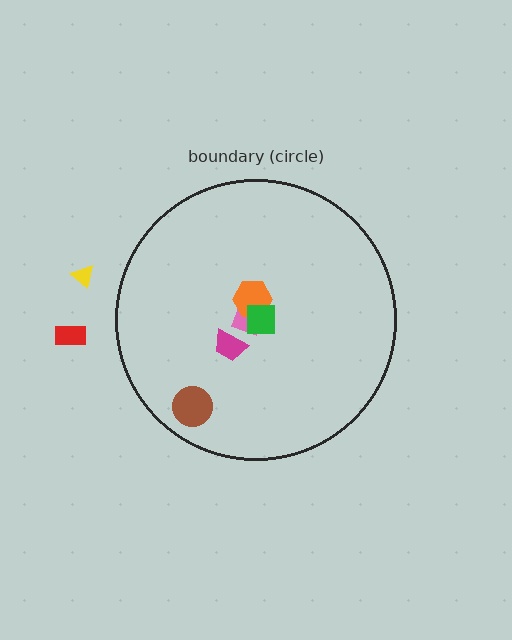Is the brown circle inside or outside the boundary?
Inside.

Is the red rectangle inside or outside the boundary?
Outside.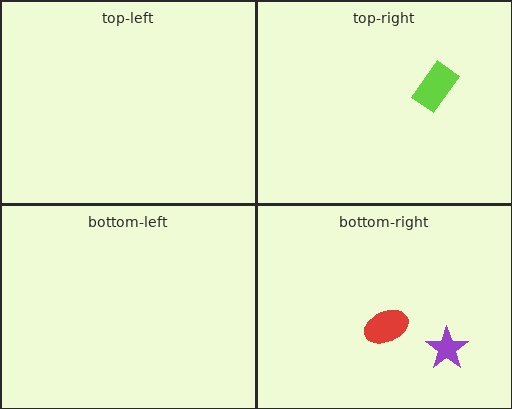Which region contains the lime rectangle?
The top-right region.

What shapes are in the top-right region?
The lime rectangle.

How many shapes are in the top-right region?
1.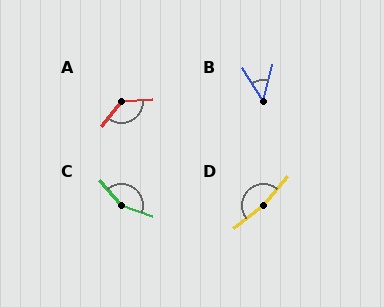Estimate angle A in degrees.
Approximately 133 degrees.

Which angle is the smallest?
B, at approximately 45 degrees.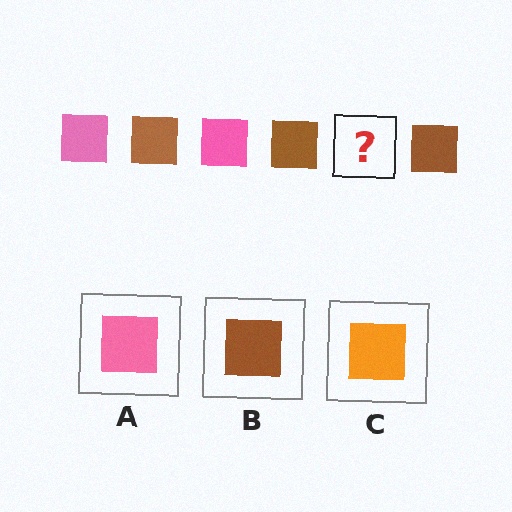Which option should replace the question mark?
Option A.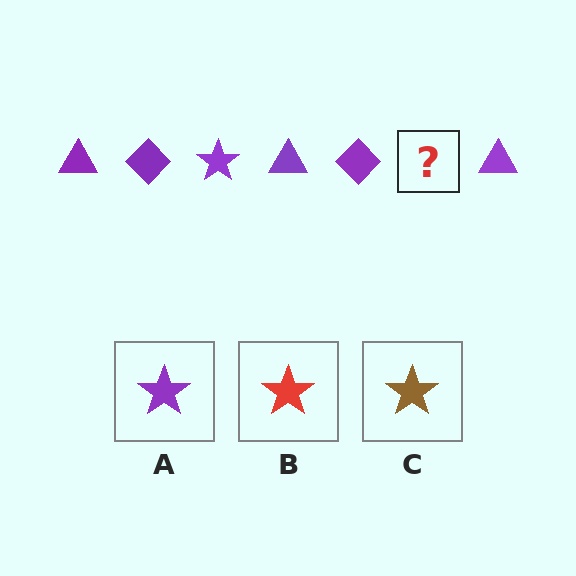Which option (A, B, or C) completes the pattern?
A.